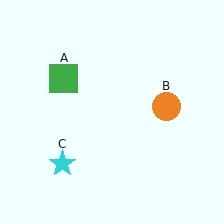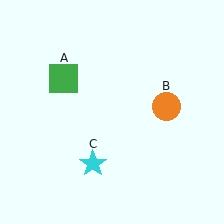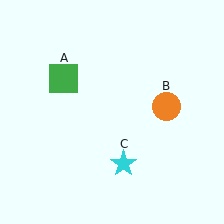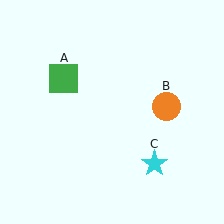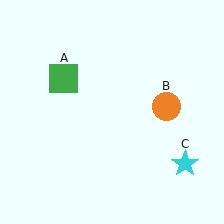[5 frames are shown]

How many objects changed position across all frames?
1 object changed position: cyan star (object C).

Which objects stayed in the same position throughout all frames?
Green square (object A) and orange circle (object B) remained stationary.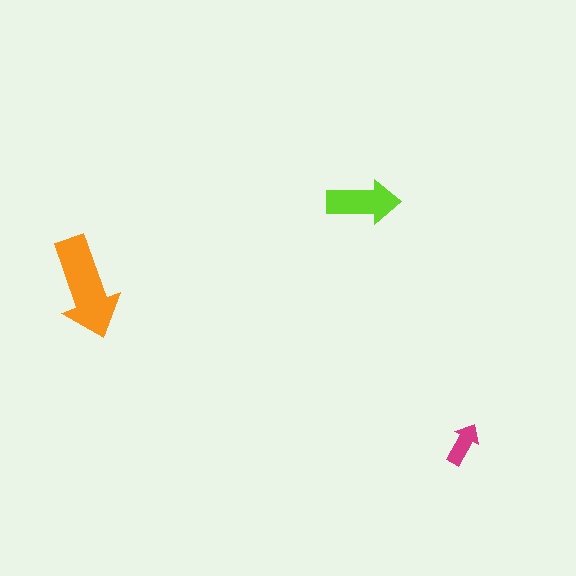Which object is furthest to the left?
The orange arrow is leftmost.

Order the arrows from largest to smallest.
the orange one, the lime one, the magenta one.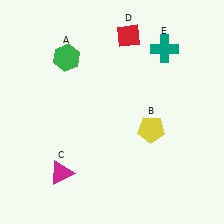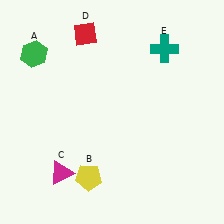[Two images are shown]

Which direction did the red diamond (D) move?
The red diamond (D) moved left.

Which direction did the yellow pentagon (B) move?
The yellow pentagon (B) moved left.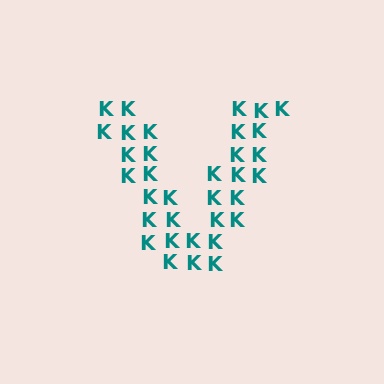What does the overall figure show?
The overall figure shows the letter V.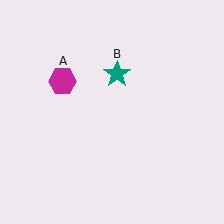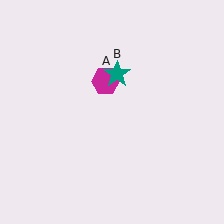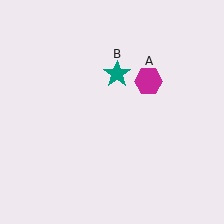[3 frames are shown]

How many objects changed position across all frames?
1 object changed position: magenta hexagon (object A).